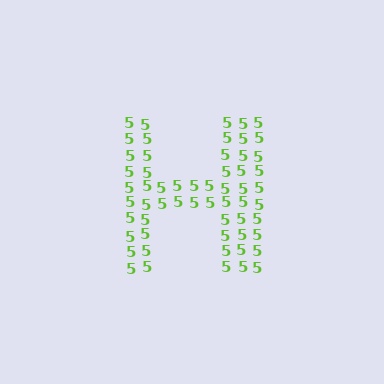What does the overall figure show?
The overall figure shows the letter H.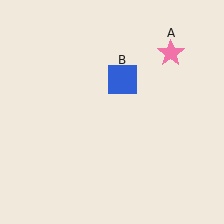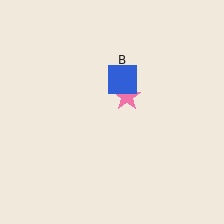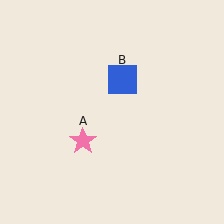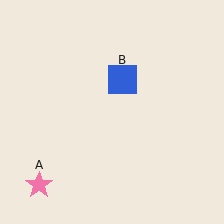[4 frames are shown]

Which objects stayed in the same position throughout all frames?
Blue square (object B) remained stationary.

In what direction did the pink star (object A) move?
The pink star (object A) moved down and to the left.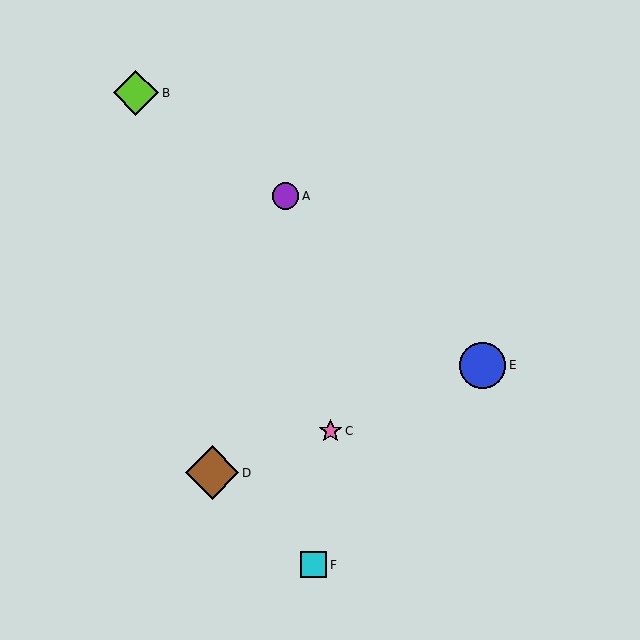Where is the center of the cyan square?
The center of the cyan square is at (314, 565).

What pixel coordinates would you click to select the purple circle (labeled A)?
Click at (285, 196) to select the purple circle A.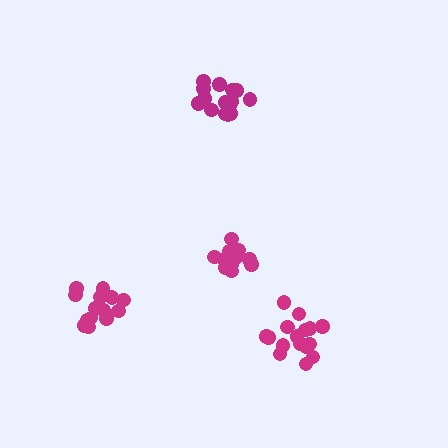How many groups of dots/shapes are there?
There are 4 groups.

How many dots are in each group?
Group 1: 16 dots, Group 2: 13 dots, Group 3: 14 dots, Group 4: 16 dots (59 total).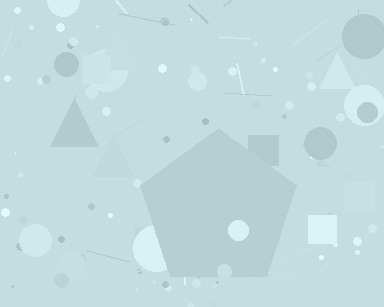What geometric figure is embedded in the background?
A pentagon is embedded in the background.